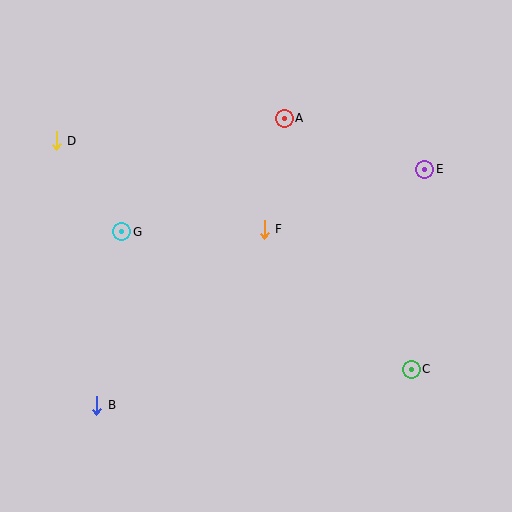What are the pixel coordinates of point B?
Point B is at (97, 405).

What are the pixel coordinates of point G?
Point G is at (122, 232).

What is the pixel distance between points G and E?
The distance between G and E is 309 pixels.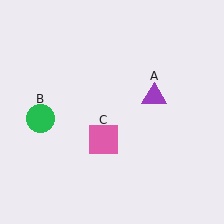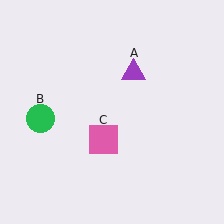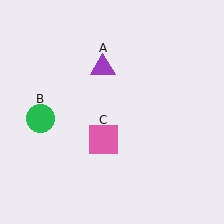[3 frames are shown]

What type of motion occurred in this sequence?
The purple triangle (object A) rotated counterclockwise around the center of the scene.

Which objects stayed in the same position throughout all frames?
Green circle (object B) and pink square (object C) remained stationary.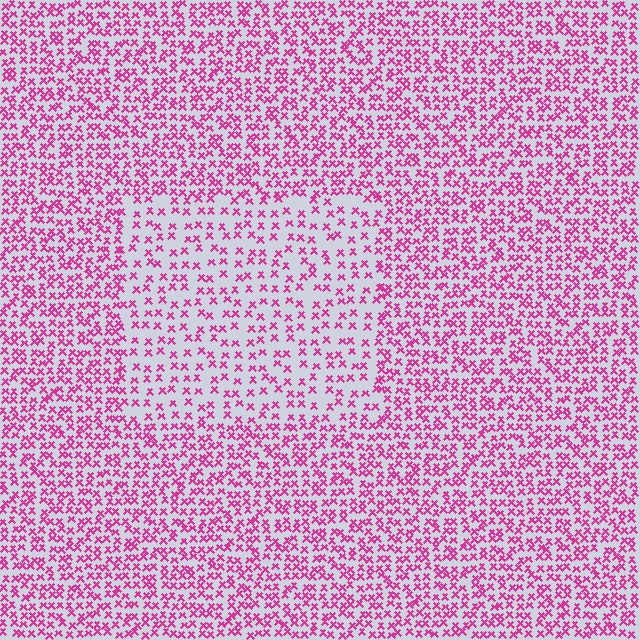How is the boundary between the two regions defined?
The boundary is defined by a change in element density (approximately 1.9x ratio). All elements are the same color, size, and shape.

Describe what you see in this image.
The image contains small magenta elements arranged at two different densities. A rectangle-shaped region is visible where the elements are less densely packed than the surrounding area.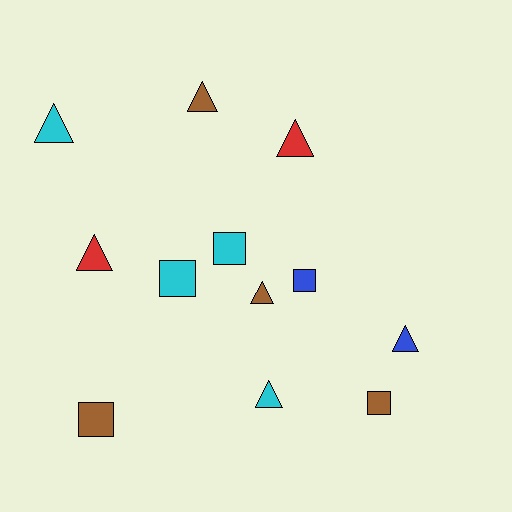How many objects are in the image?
There are 12 objects.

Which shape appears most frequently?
Triangle, with 7 objects.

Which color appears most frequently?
Cyan, with 4 objects.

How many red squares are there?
There are no red squares.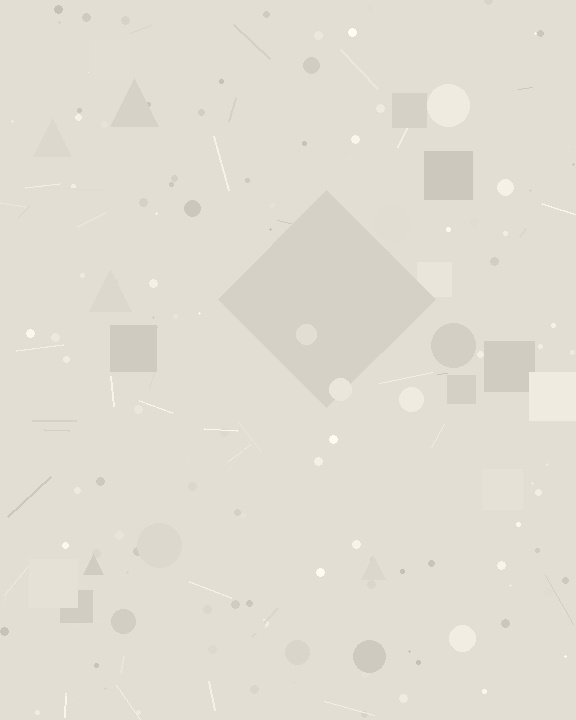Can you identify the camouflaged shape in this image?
The camouflaged shape is a diamond.